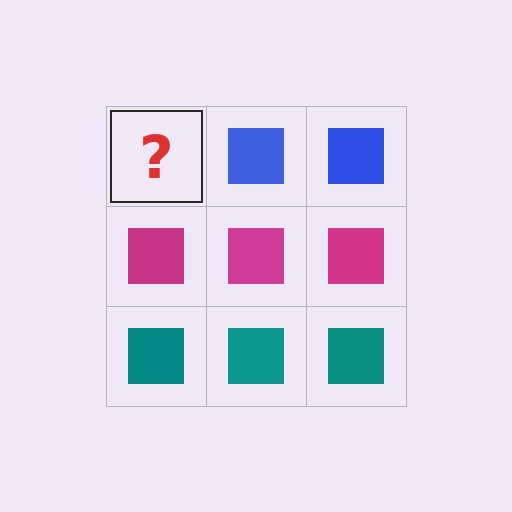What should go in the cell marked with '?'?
The missing cell should contain a blue square.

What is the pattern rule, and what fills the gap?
The rule is that each row has a consistent color. The gap should be filled with a blue square.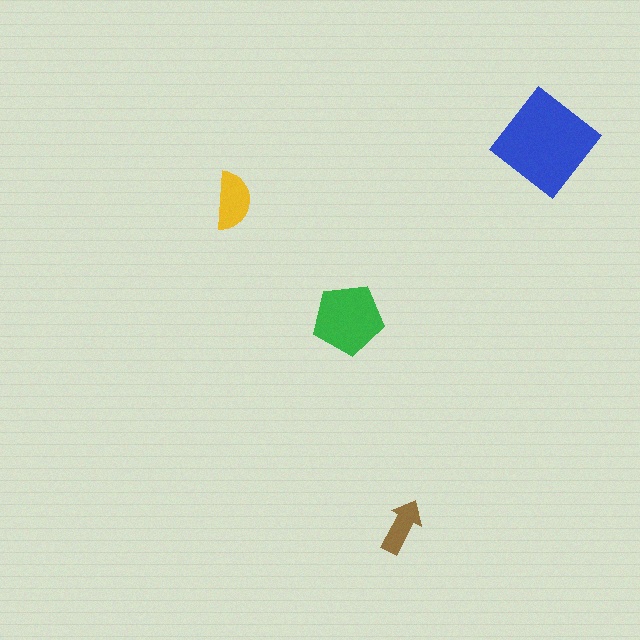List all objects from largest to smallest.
The blue diamond, the green pentagon, the yellow semicircle, the brown arrow.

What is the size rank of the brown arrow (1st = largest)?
4th.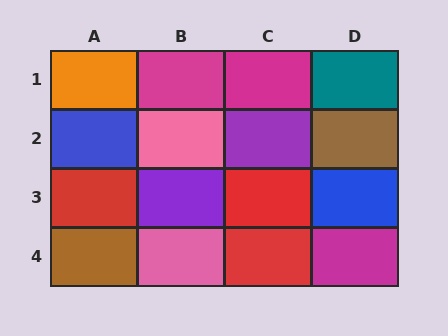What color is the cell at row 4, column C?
Red.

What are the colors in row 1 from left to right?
Orange, magenta, magenta, teal.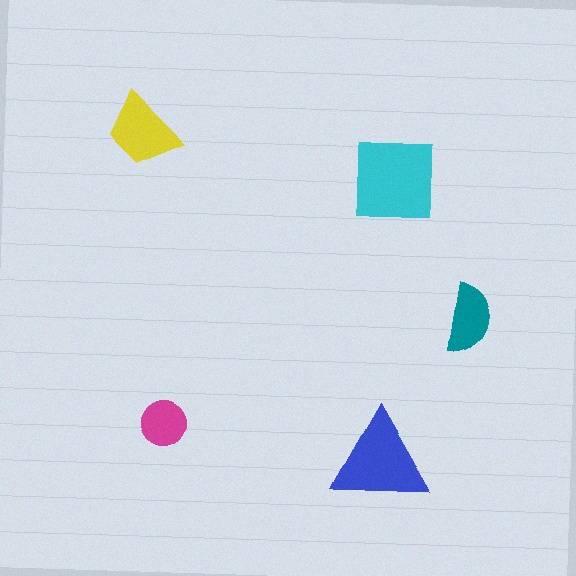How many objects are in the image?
There are 5 objects in the image.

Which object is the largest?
The cyan square.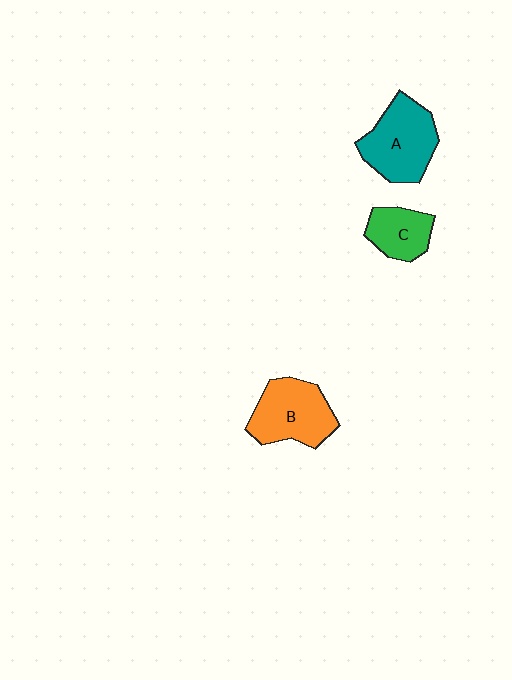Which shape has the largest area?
Shape A (teal).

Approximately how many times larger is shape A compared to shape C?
Approximately 1.7 times.